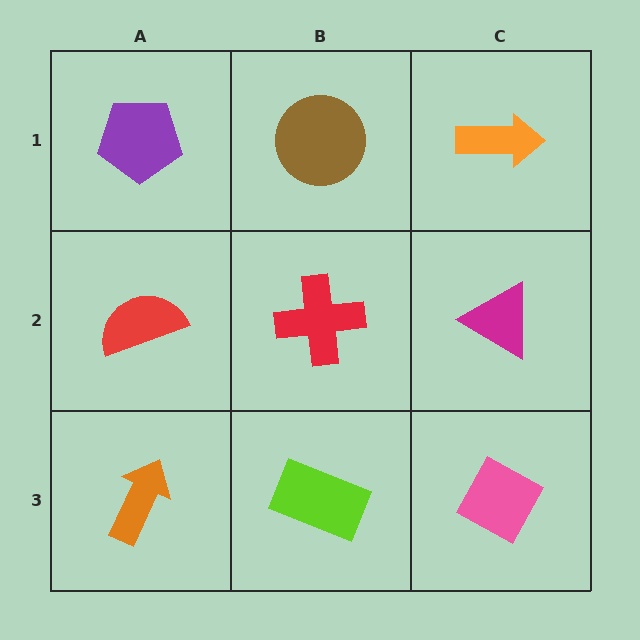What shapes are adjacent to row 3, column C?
A magenta triangle (row 2, column C), a lime rectangle (row 3, column B).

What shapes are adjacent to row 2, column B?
A brown circle (row 1, column B), a lime rectangle (row 3, column B), a red semicircle (row 2, column A), a magenta triangle (row 2, column C).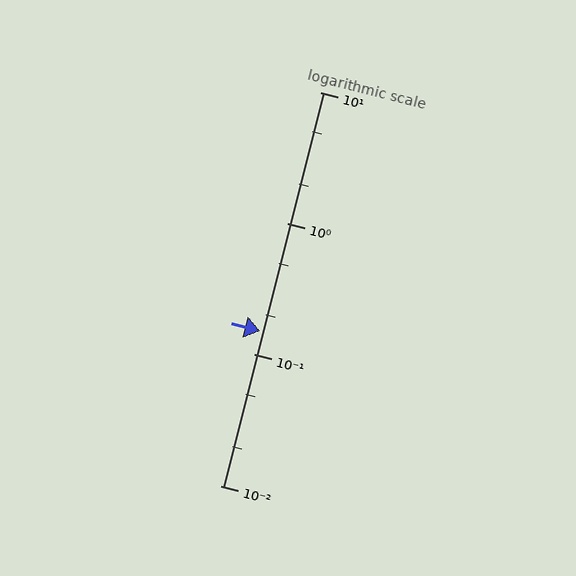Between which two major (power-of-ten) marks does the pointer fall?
The pointer is between 0.1 and 1.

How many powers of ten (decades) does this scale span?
The scale spans 3 decades, from 0.01 to 10.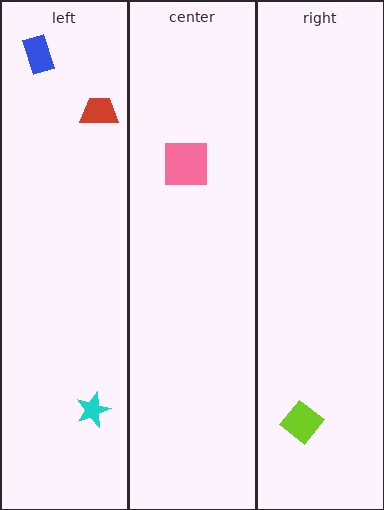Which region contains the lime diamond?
The right region.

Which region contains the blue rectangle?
The left region.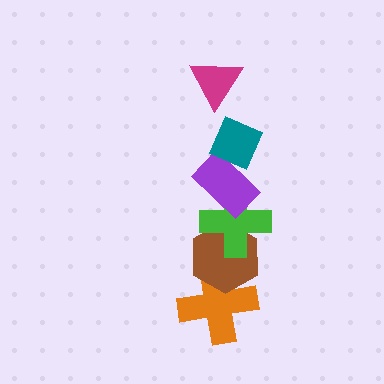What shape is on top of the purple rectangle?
The teal diamond is on top of the purple rectangle.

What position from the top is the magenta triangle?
The magenta triangle is 1st from the top.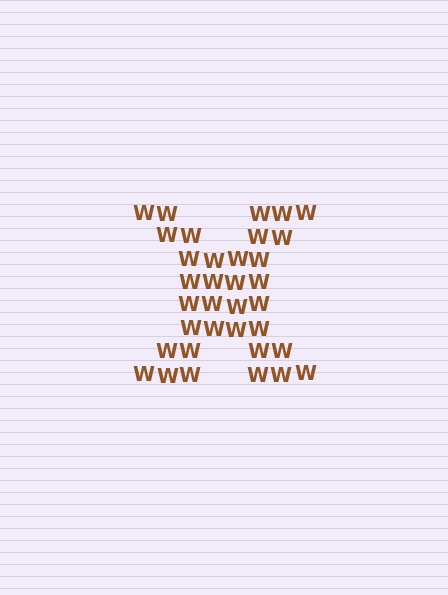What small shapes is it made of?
It is made of small letter W's.